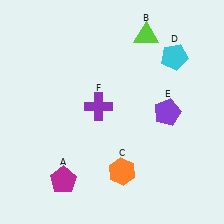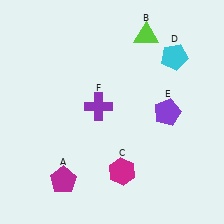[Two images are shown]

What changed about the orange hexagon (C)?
In Image 1, C is orange. In Image 2, it changed to magenta.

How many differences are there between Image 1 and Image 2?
There is 1 difference between the two images.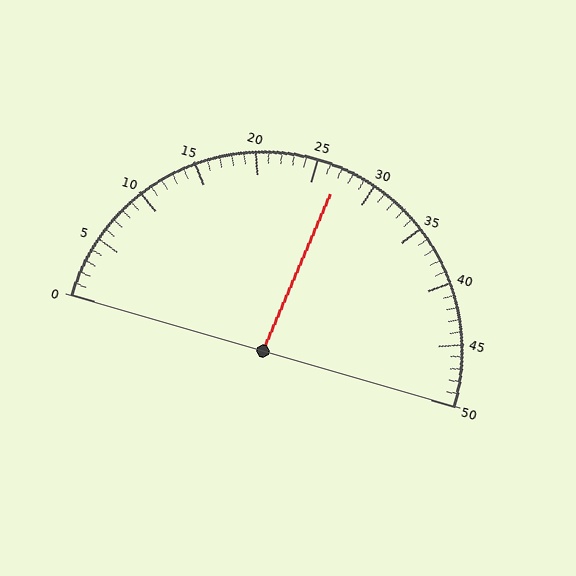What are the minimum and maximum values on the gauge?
The gauge ranges from 0 to 50.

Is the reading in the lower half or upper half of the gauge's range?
The reading is in the upper half of the range (0 to 50).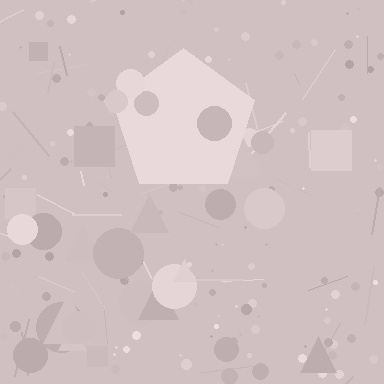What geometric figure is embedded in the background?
A pentagon is embedded in the background.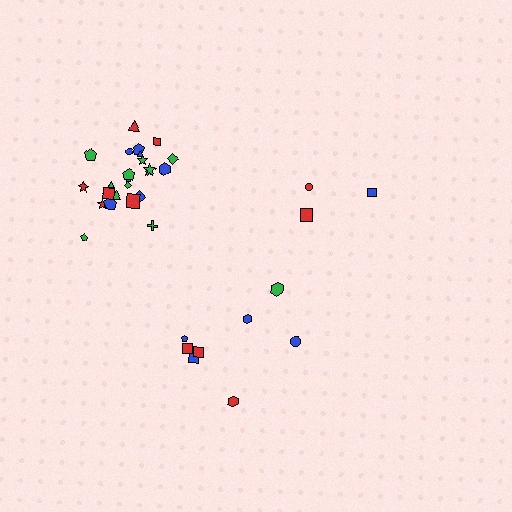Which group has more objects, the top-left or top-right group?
The top-left group.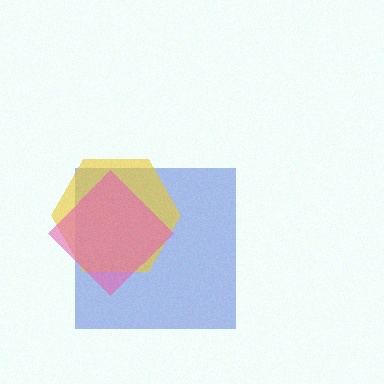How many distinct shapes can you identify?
There are 3 distinct shapes: a blue square, a yellow hexagon, a pink diamond.